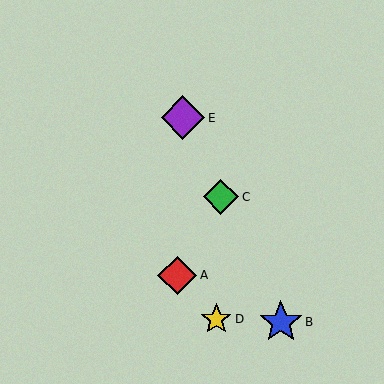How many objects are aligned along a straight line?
3 objects (B, C, E) are aligned along a straight line.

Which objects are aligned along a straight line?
Objects B, C, E are aligned along a straight line.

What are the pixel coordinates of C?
Object C is at (221, 197).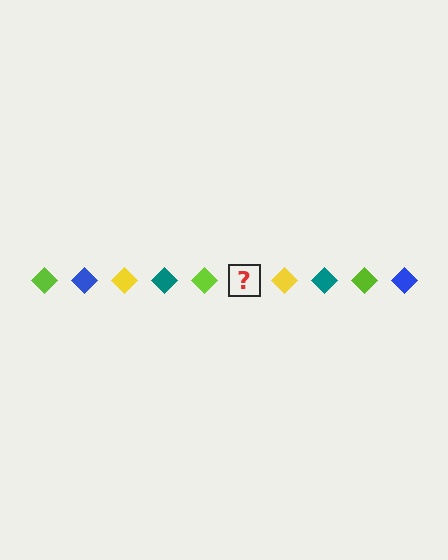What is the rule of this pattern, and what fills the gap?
The rule is that the pattern cycles through lime, blue, yellow, teal diamonds. The gap should be filled with a blue diamond.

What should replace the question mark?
The question mark should be replaced with a blue diamond.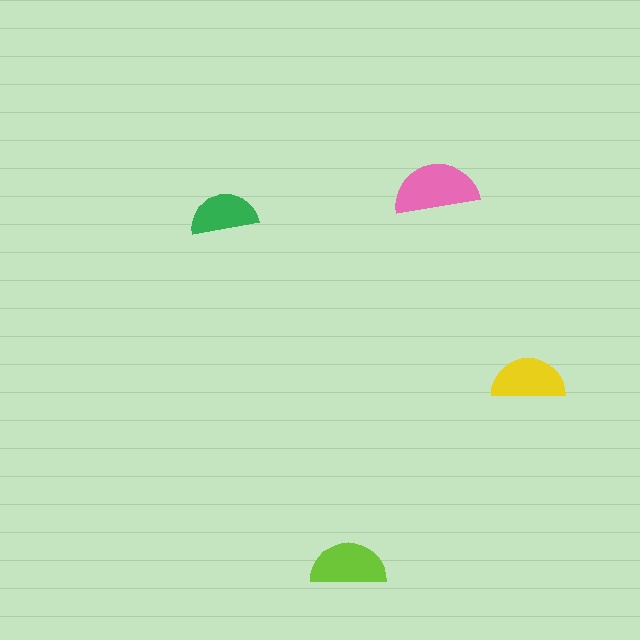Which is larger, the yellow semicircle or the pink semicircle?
The pink one.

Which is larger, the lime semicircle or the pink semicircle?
The pink one.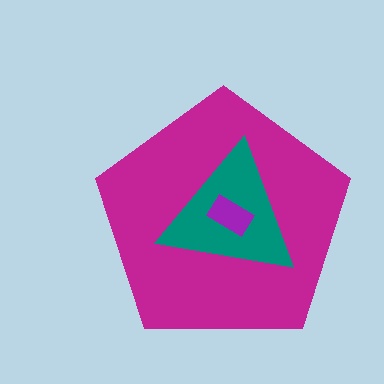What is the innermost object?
The purple rectangle.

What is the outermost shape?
The magenta pentagon.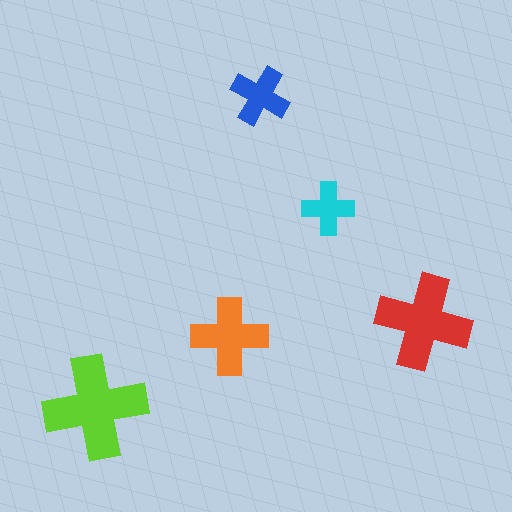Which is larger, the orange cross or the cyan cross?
The orange one.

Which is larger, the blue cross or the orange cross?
The orange one.